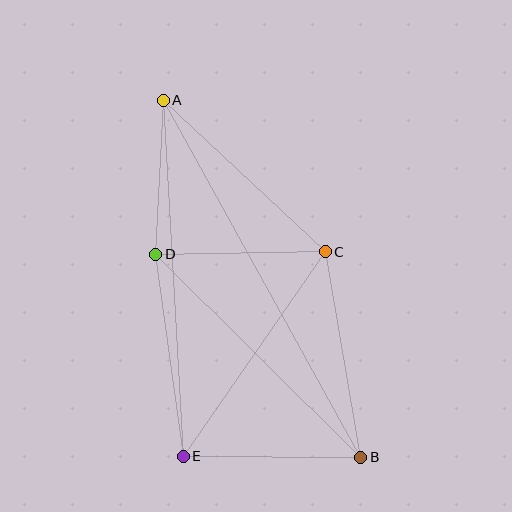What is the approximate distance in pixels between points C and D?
The distance between C and D is approximately 169 pixels.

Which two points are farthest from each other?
Points A and B are farthest from each other.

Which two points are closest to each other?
Points A and D are closest to each other.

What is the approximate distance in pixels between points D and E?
The distance between D and E is approximately 204 pixels.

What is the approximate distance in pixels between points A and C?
The distance between A and C is approximately 222 pixels.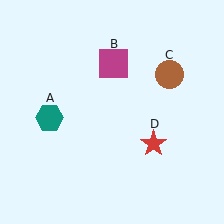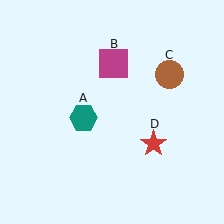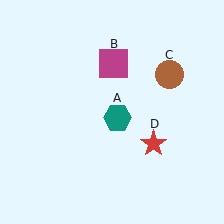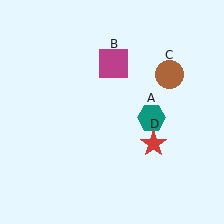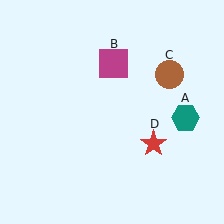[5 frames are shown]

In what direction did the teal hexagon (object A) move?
The teal hexagon (object A) moved right.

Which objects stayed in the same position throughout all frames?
Magenta square (object B) and brown circle (object C) and red star (object D) remained stationary.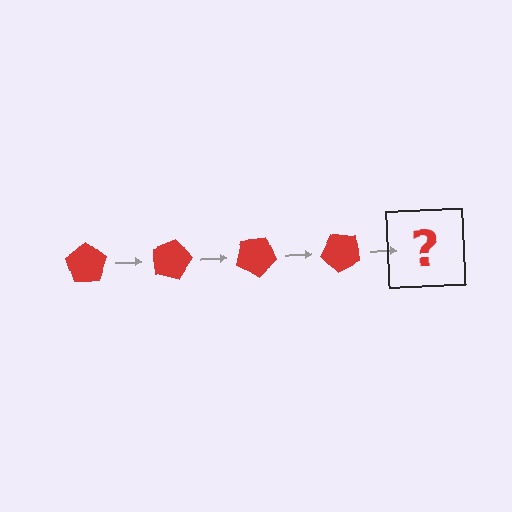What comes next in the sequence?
The next element should be a red pentagon rotated 60 degrees.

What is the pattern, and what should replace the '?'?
The pattern is that the pentagon rotates 15 degrees each step. The '?' should be a red pentagon rotated 60 degrees.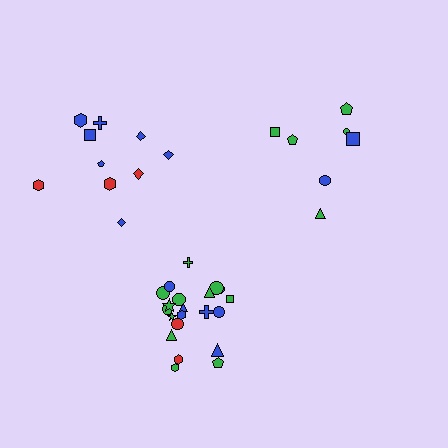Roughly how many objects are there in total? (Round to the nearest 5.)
Roughly 40 objects in total.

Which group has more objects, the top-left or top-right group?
The top-left group.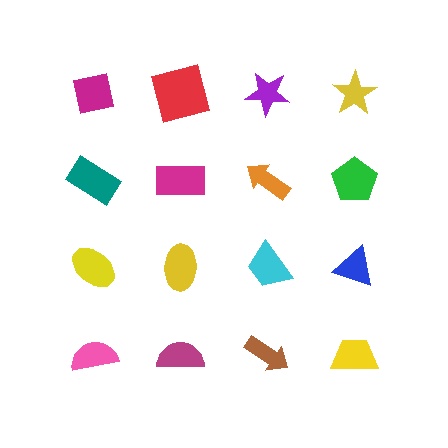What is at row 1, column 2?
A red square.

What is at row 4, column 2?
A magenta semicircle.